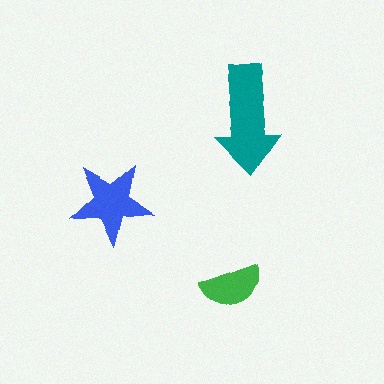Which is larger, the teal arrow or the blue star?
The teal arrow.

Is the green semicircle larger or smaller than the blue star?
Smaller.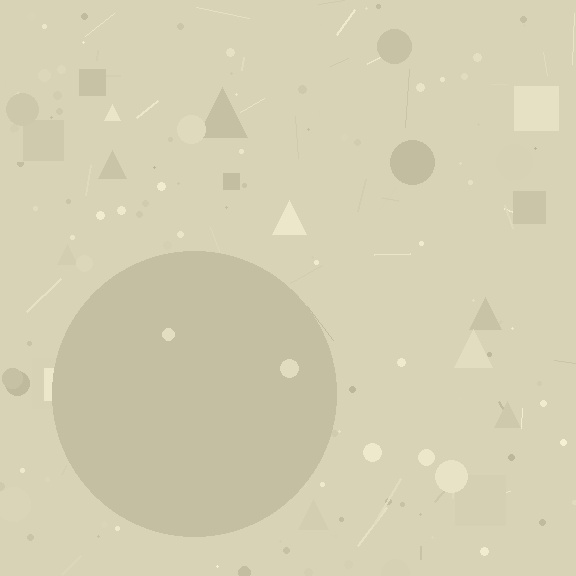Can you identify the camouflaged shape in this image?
The camouflaged shape is a circle.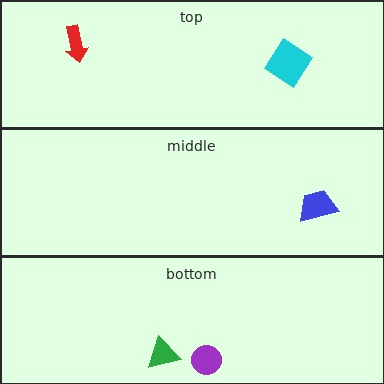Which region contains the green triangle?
The bottom region.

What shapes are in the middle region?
The blue trapezoid.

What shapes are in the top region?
The cyan diamond, the red arrow.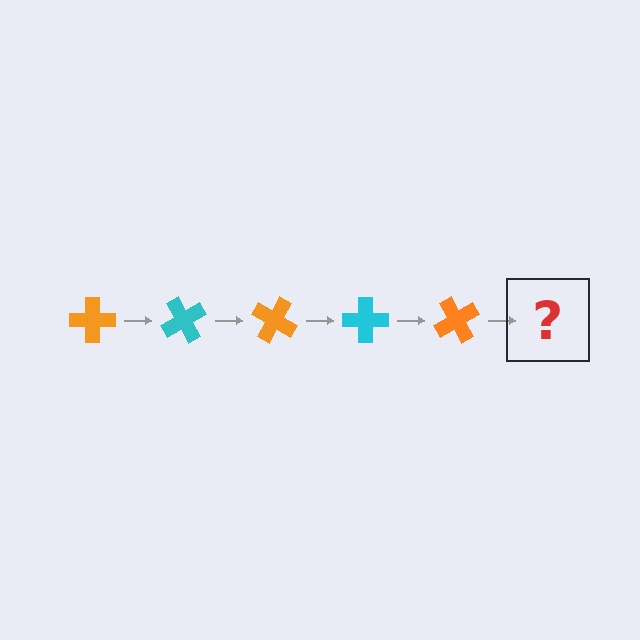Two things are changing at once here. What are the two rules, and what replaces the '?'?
The two rules are that it rotates 60 degrees each step and the color cycles through orange and cyan. The '?' should be a cyan cross, rotated 300 degrees from the start.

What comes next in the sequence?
The next element should be a cyan cross, rotated 300 degrees from the start.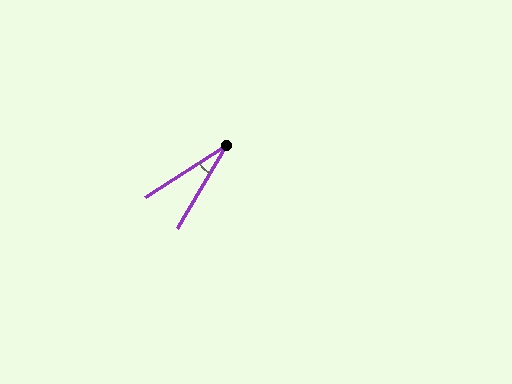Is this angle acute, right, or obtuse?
It is acute.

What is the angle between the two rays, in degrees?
Approximately 27 degrees.